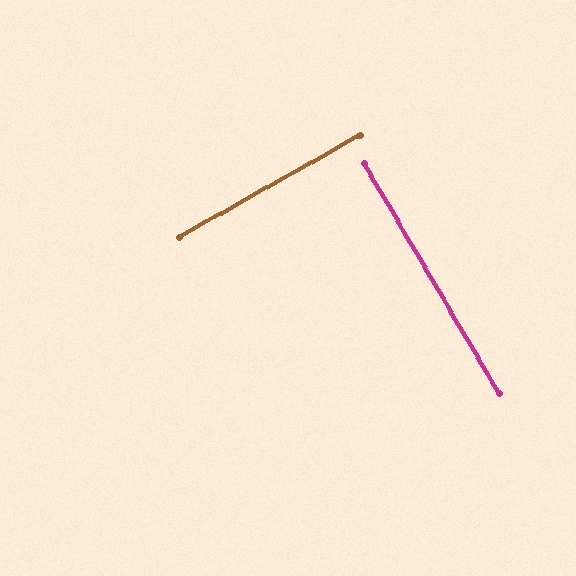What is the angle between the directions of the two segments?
Approximately 89 degrees.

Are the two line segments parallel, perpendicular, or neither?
Perpendicular — they meet at approximately 89°.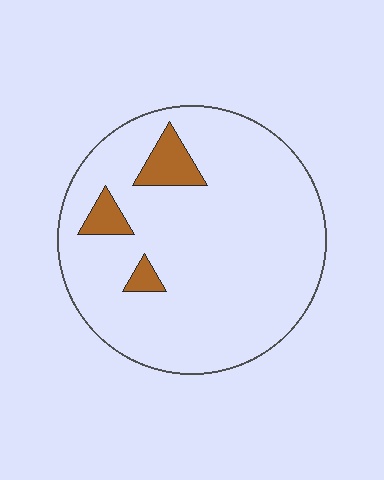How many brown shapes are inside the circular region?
3.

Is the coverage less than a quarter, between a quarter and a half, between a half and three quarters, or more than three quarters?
Less than a quarter.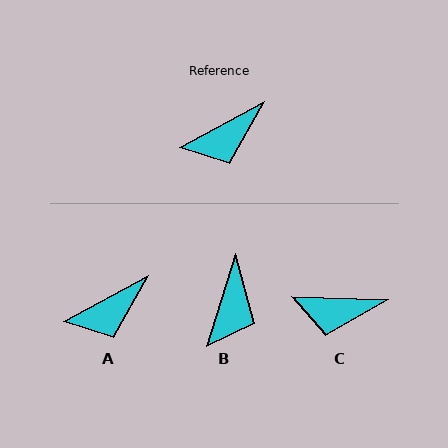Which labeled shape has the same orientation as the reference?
A.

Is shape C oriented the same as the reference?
No, it is off by about 31 degrees.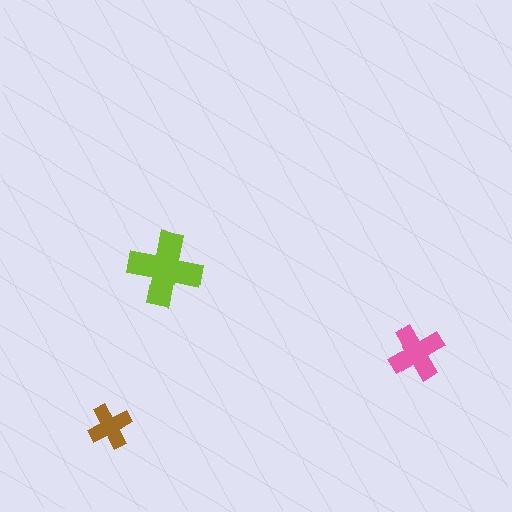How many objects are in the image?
There are 3 objects in the image.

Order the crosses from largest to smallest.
the lime one, the pink one, the brown one.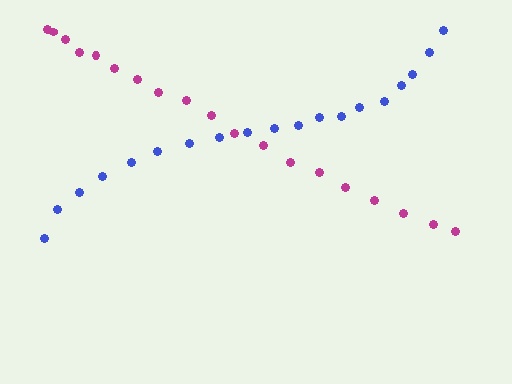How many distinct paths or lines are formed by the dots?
There are 2 distinct paths.